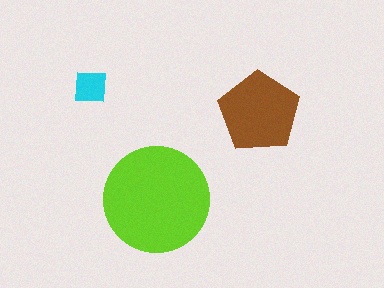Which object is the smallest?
The cyan square.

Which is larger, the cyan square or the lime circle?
The lime circle.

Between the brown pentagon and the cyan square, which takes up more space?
The brown pentagon.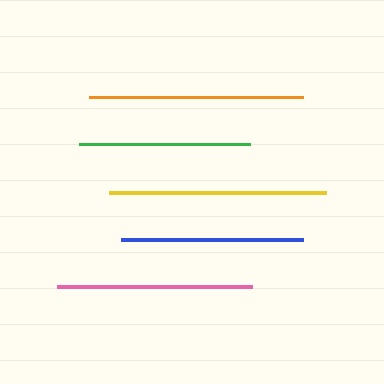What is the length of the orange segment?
The orange segment is approximately 214 pixels long.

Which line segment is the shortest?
The green line is the shortest at approximately 171 pixels.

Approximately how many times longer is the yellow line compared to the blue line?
The yellow line is approximately 1.2 times the length of the blue line.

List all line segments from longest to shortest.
From longest to shortest: yellow, orange, pink, blue, green.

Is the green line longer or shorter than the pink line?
The pink line is longer than the green line.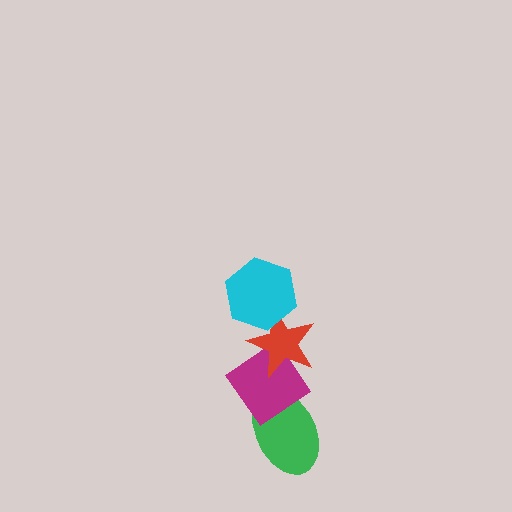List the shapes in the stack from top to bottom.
From top to bottom: the cyan hexagon, the red star, the magenta diamond, the green ellipse.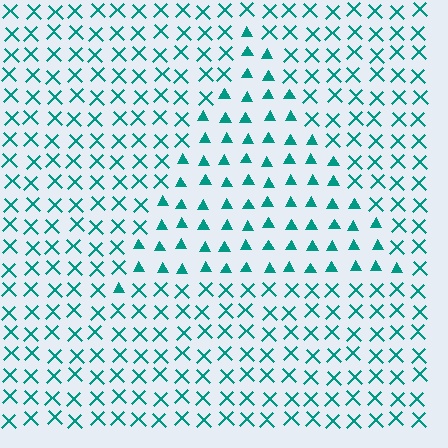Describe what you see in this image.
The image is filled with small teal elements arranged in a uniform grid. A triangle-shaped region contains triangles, while the surrounding area contains X marks. The boundary is defined purely by the change in element shape.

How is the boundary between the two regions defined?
The boundary is defined by a change in element shape: triangles inside vs. X marks outside. All elements share the same color and spacing.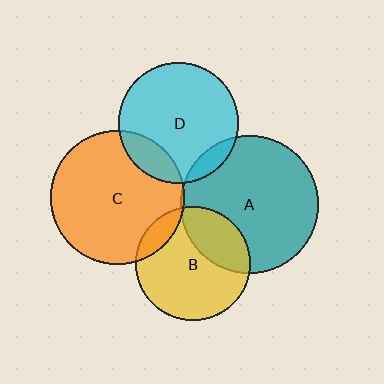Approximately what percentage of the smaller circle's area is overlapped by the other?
Approximately 10%.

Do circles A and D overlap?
Yes.